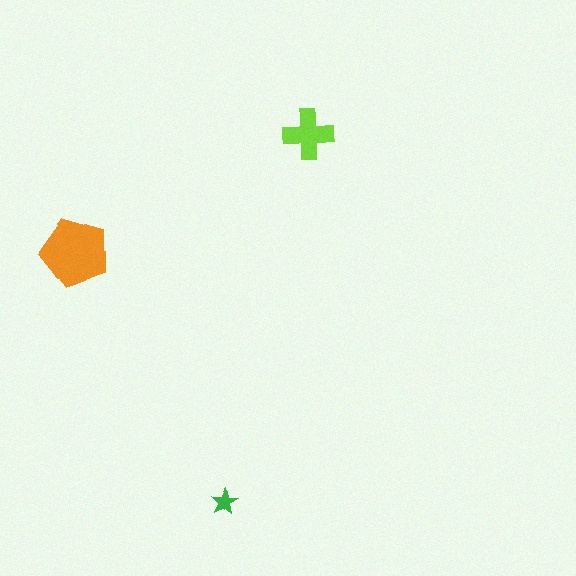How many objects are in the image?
There are 3 objects in the image.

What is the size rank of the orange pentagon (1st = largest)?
1st.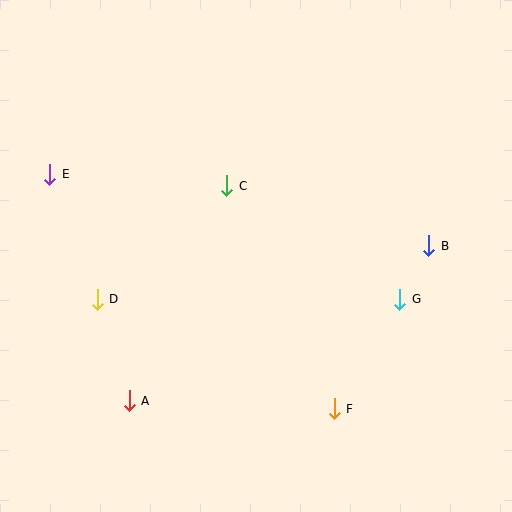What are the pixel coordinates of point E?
Point E is at (50, 174).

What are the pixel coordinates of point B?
Point B is at (429, 246).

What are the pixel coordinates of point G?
Point G is at (400, 299).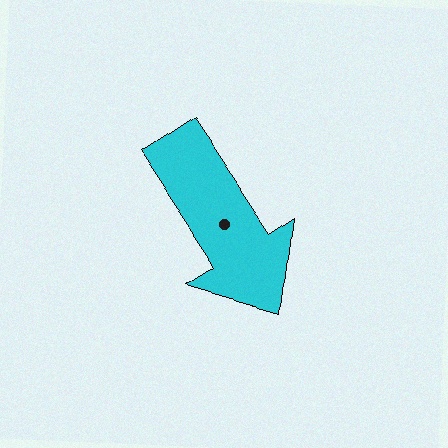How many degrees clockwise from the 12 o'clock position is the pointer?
Approximately 146 degrees.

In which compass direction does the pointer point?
Southeast.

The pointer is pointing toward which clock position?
Roughly 5 o'clock.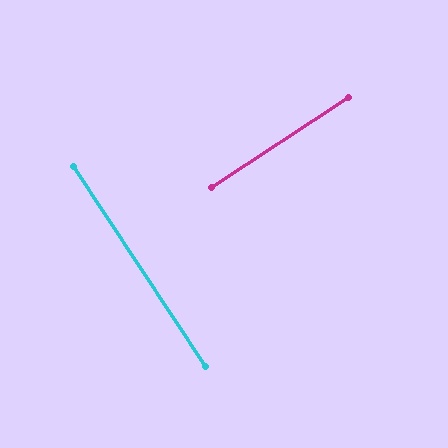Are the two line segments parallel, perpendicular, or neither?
Perpendicular — they meet at approximately 90°.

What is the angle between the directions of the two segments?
Approximately 90 degrees.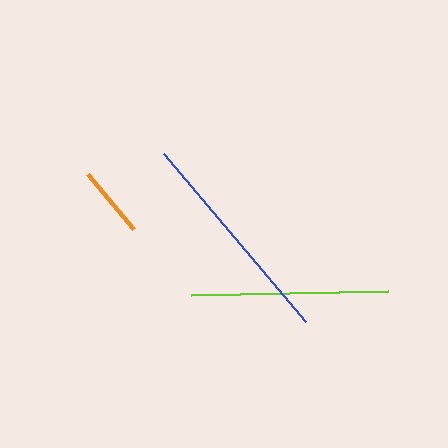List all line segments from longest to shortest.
From longest to shortest: blue, lime, orange.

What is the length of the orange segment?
The orange segment is approximately 72 pixels long.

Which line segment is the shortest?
The orange line is the shortest at approximately 72 pixels.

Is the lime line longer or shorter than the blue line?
The blue line is longer than the lime line.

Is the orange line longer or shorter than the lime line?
The lime line is longer than the orange line.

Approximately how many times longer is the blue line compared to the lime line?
The blue line is approximately 1.1 times the length of the lime line.